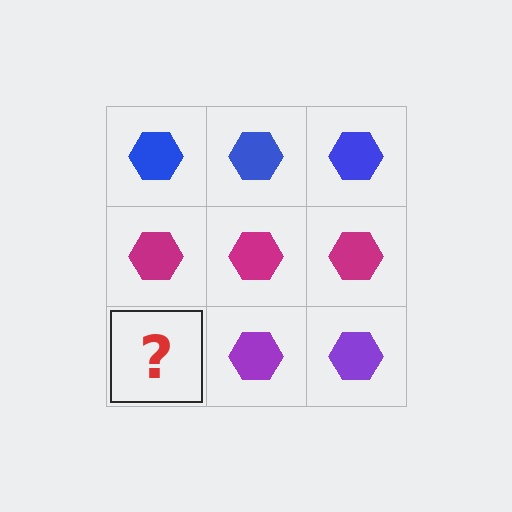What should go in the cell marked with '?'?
The missing cell should contain a purple hexagon.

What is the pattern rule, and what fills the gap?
The rule is that each row has a consistent color. The gap should be filled with a purple hexagon.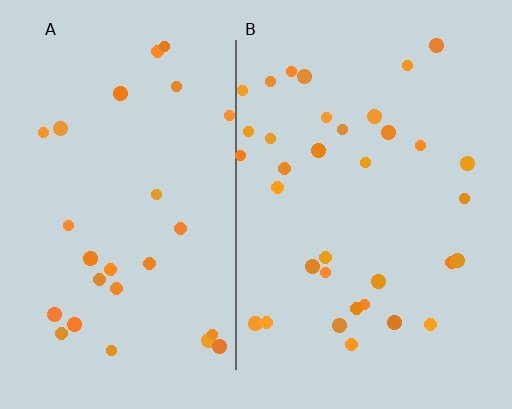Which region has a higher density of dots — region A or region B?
B (the right).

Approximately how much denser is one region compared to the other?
Approximately 1.3× — region B over region A.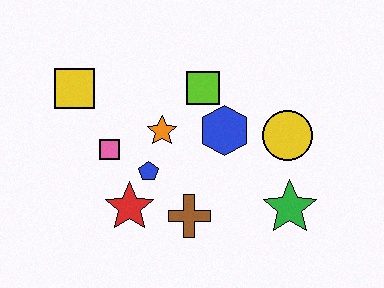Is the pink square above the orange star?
No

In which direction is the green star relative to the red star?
The green star is to the right of the red star.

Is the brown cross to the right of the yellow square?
Yes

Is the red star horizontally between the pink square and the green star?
Yes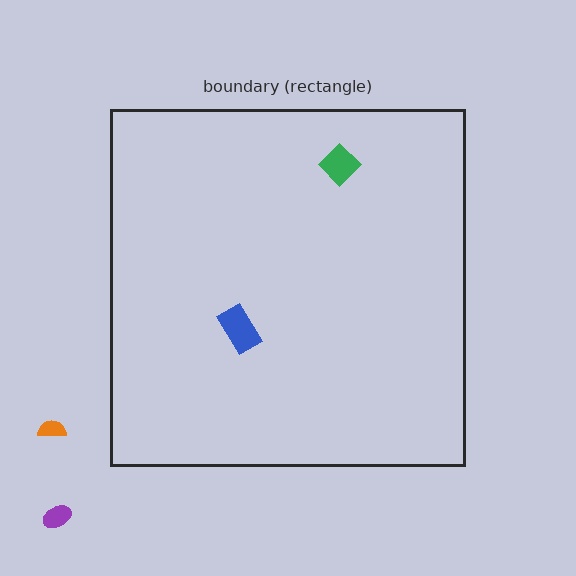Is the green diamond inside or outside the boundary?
Inside.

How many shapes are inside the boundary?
2 inside, 2 outside.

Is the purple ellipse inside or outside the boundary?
Outside.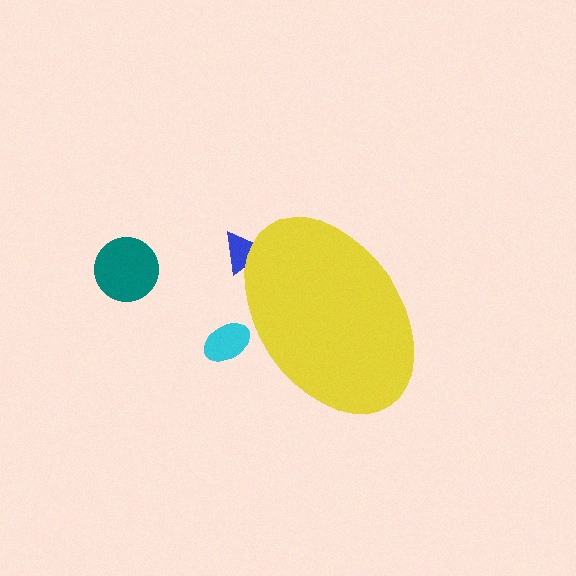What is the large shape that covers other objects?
A yellow ellipse.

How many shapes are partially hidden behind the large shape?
2 shapes are partially hidden.